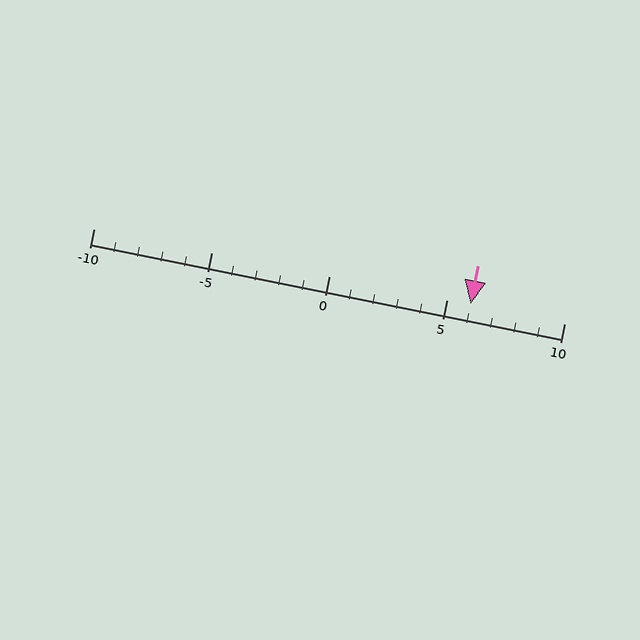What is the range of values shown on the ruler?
The ruler shows values from -10 to 10.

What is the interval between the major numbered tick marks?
The major tick marks are spaced 5 units apart.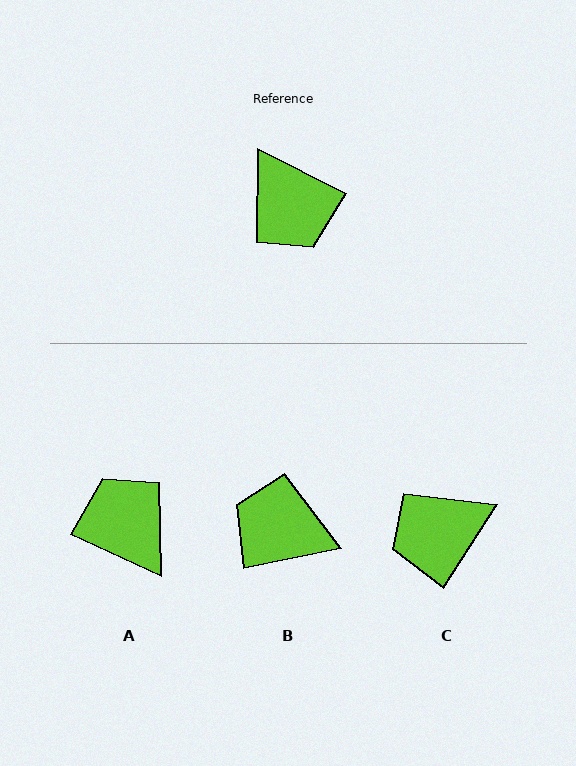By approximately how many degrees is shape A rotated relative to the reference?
Approximately 178 degrees clockwise.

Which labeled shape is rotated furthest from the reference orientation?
A, about 178 degrees away.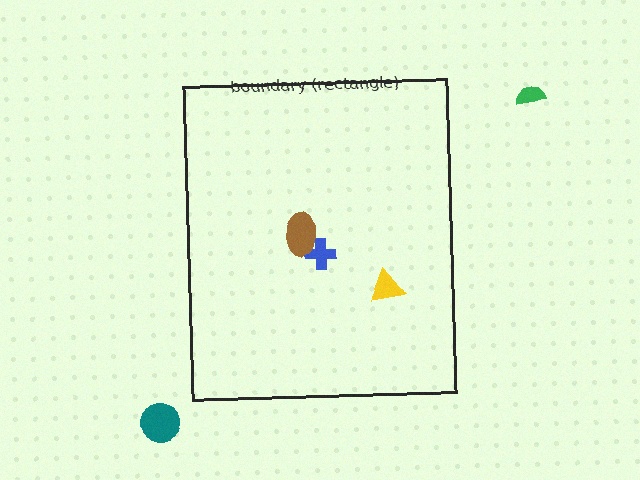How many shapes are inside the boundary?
3 inside, 2 outside.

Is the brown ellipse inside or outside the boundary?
Inside.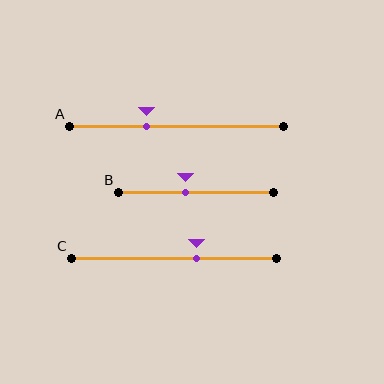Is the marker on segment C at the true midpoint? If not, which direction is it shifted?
No, the marker on segment C is shifted to the right by about 11% of the segment length.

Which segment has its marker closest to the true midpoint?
Segment B has its marker closest to the true midpoint.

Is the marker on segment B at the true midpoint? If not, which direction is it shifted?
No, the marker on segment B is shifted to the left by about 7% of the segment length.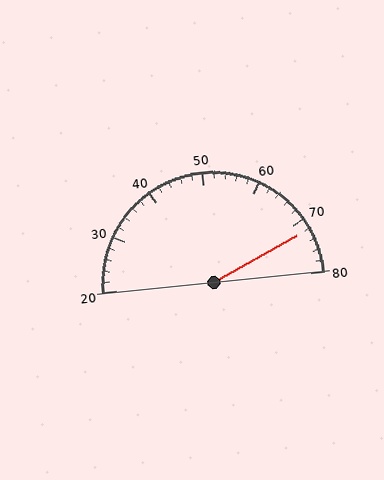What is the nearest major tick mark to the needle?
The nearest major tick mark is 70.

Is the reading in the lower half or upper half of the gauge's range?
The reading is in the upper half of the range (20 to 80).